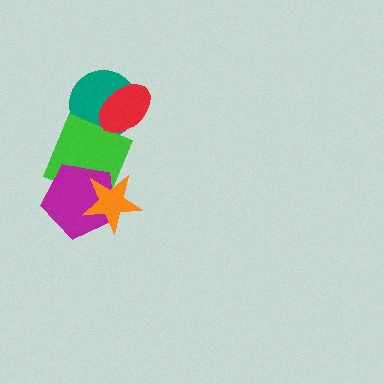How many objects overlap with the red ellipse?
2 objects overlap with the red ellipse.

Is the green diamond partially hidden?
Yes, it is partially covered by another shape.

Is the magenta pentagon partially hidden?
Yes, it is partially covered by another shape.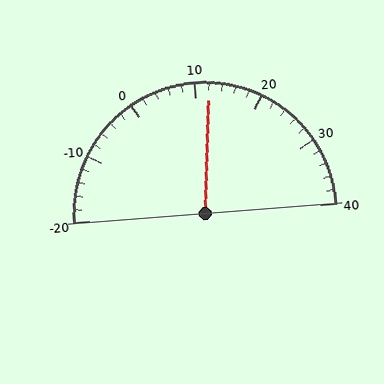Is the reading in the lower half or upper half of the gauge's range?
The reading is in the upper half of the range (-20 to 40).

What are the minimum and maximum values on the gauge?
The gauge ranges from -20 to 40.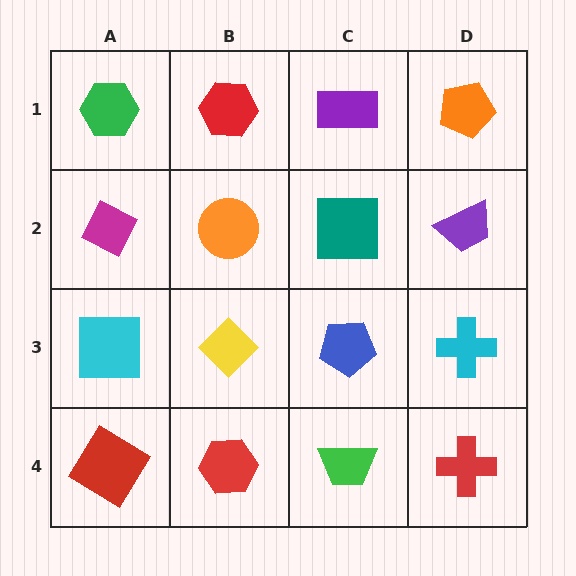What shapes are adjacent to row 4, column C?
A blue pentagon (row 3, column C), a red hexagon (row 4, column B), a red cross (row 4, column D).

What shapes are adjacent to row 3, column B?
An orange circle (row 2, column B), a red hexagon (row 4, column B), a cyan square (row 3, column A), a blue pentagon (row 3, column C).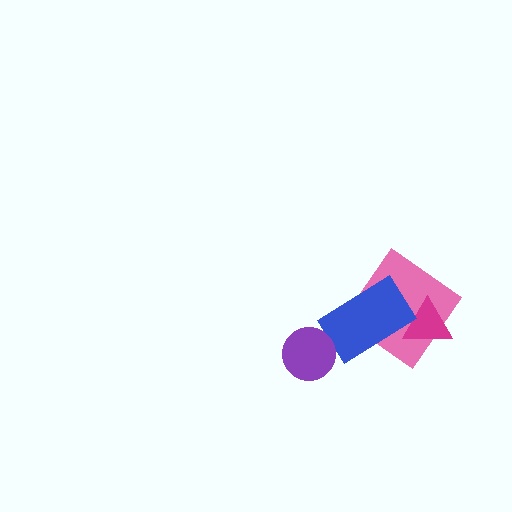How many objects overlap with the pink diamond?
2 objects overlap with the pink diamond.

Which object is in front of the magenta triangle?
The blue rectangle is in front of the magenta triangle.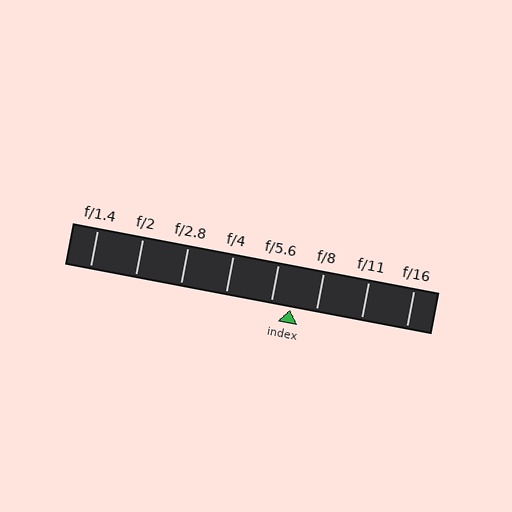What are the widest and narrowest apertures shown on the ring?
The widest aperture shown is f/1.4 and the narrowest is f/16.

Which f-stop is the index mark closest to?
The index mark is closest to f/5.6.